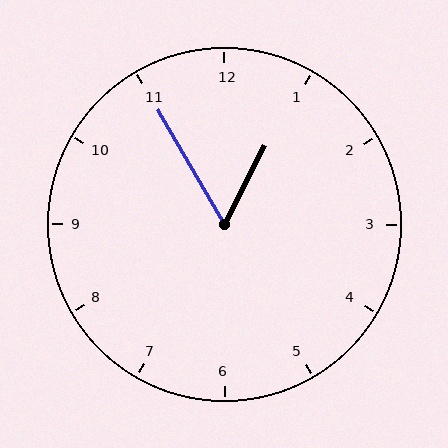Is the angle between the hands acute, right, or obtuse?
It is acute.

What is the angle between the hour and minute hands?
Approximately 58 degrees.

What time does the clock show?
12:55.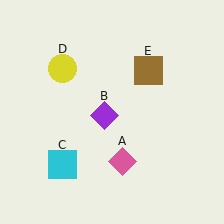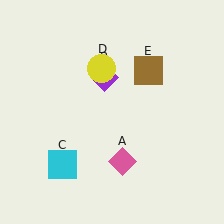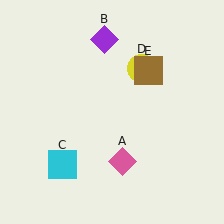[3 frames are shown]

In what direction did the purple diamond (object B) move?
The purple diamond (object B) moved up.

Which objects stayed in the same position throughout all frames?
Pink diamond (object A) and cyan square (object C) and brown square (object E) remained stationary.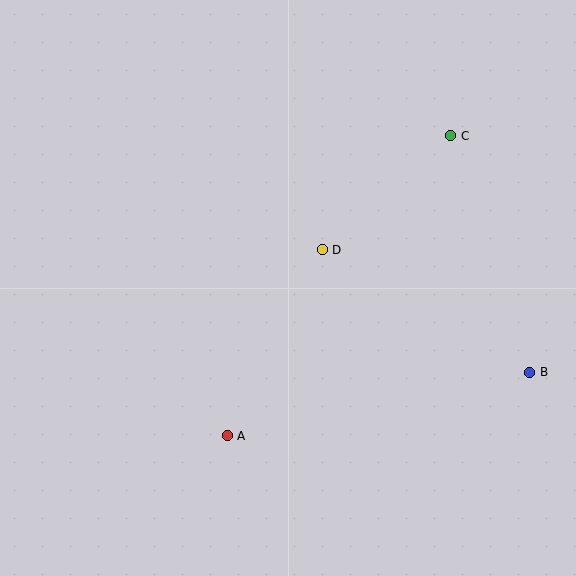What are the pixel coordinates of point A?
Point A is at (227, 436).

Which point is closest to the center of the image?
Point D at (322, 250) is closest to the center.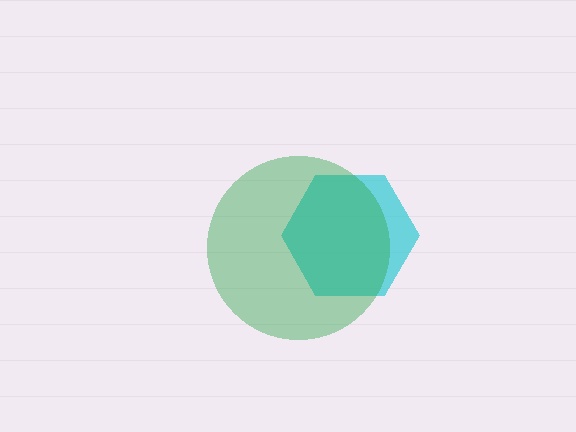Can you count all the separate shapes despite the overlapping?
Yes, there are 2 separate shapes.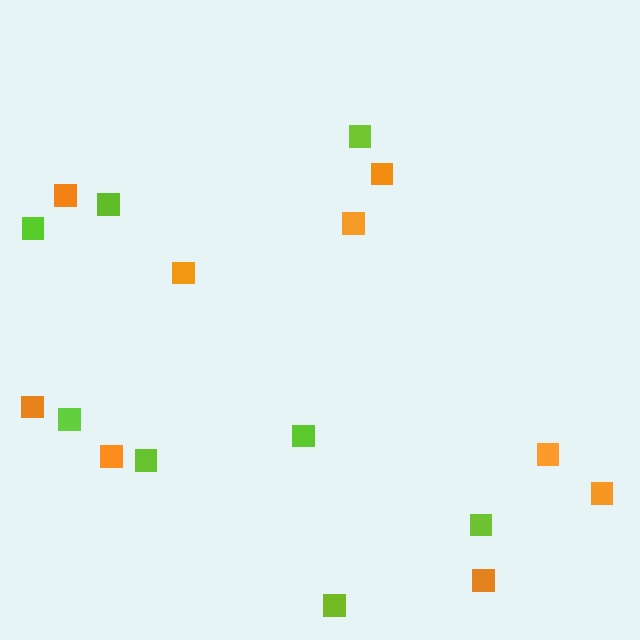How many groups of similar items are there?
There are 2 groups: one group of lime squares (8) and one group of orange squares (9).